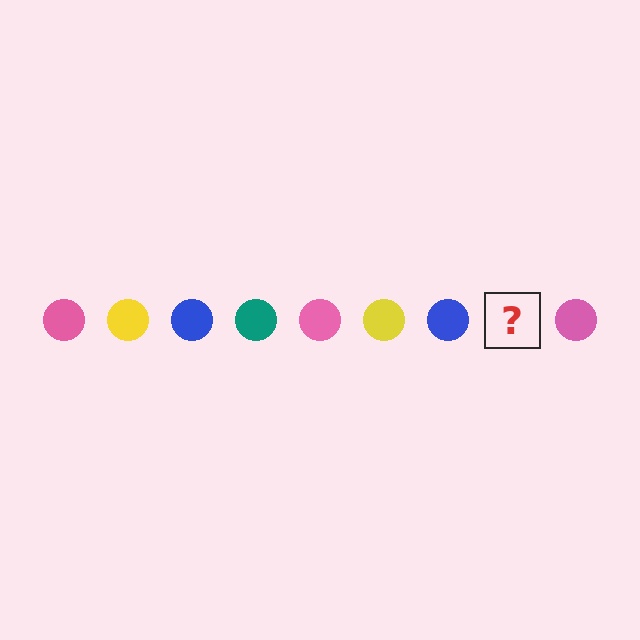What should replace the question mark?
The question mark should be replaced with a teal circle.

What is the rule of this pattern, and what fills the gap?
The rule is that the pattern cycles through pink, yellow, blue, teal circles. The gap should be filled with a teal circle.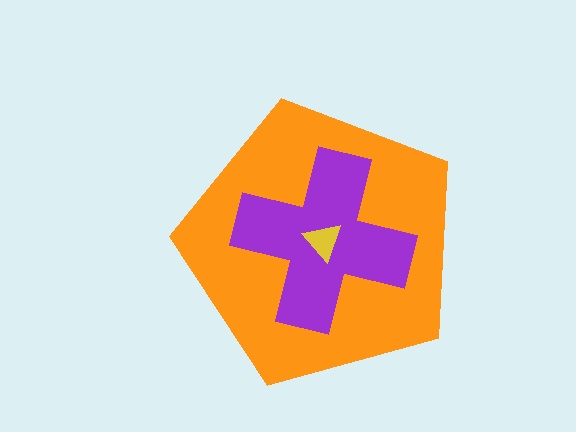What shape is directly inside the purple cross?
The yellow triangle.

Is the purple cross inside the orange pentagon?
Yes.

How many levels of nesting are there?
3.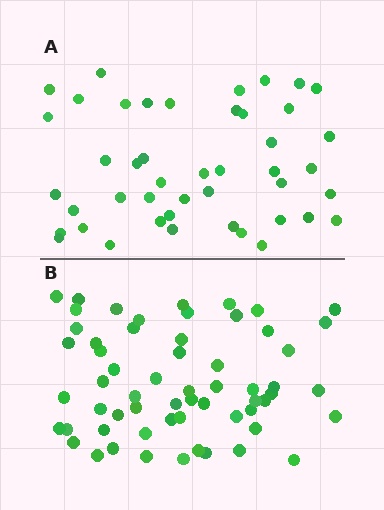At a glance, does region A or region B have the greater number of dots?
Region B (the bottom region) has more dots.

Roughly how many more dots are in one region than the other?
Region B has approximately 15 more dots than region A.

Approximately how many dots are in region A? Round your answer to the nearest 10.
About 40 dots. (The exact count is 45, which rounds to 40.)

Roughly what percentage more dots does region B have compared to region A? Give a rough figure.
About 35% more.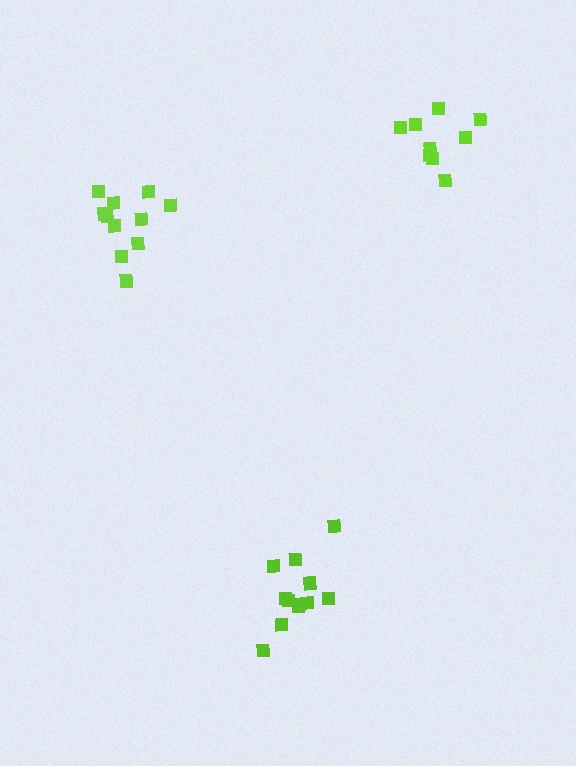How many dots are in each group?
Group 1: 12 dots, Group 2: 11 dots, Group 3: 9 dots (32 total).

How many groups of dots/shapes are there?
There are 3 groups.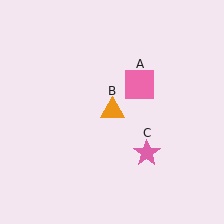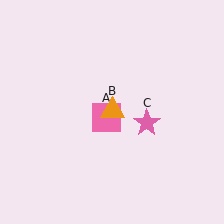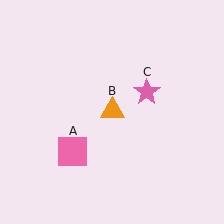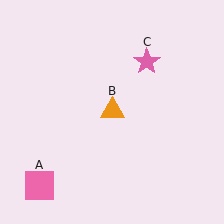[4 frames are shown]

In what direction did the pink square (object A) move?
The pink square (object A) moved down and to the left.